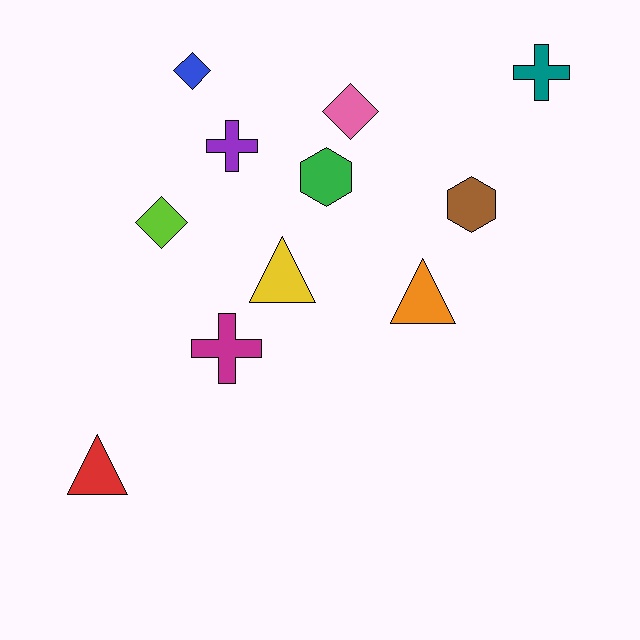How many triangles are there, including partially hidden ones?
There are 3 triangles.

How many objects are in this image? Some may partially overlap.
There are 11 objects.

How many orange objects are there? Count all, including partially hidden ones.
There is 1 orange object.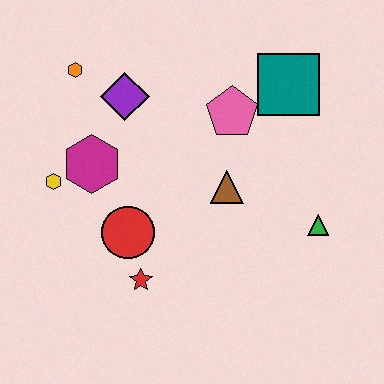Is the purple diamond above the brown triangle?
Yes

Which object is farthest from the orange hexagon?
The green triangle is farthest from the orange hexagon.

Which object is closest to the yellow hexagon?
The magenta hexagon is closest to the yellow hexagon.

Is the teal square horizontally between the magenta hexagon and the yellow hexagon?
No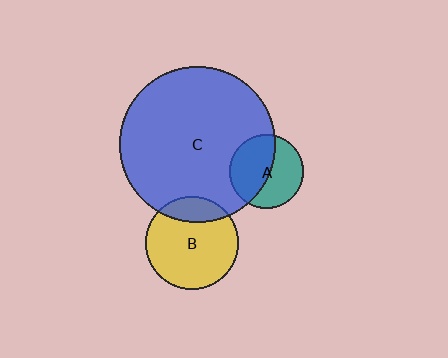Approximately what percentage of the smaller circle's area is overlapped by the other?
Approximately 20%.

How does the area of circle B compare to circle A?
Approximately 1.6 times.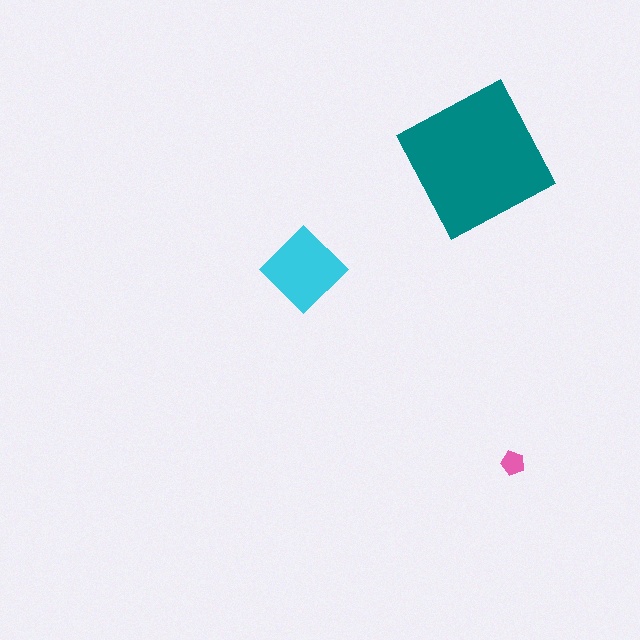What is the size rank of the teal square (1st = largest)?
1st.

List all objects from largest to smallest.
The teal square, the cyan diamond, the pink pentagon.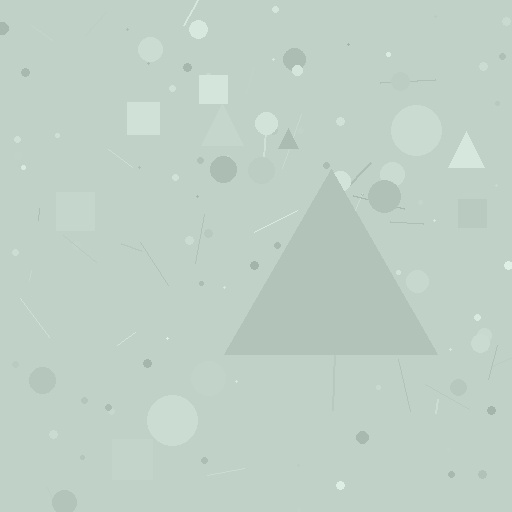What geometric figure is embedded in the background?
A triangle is embedded in the background.